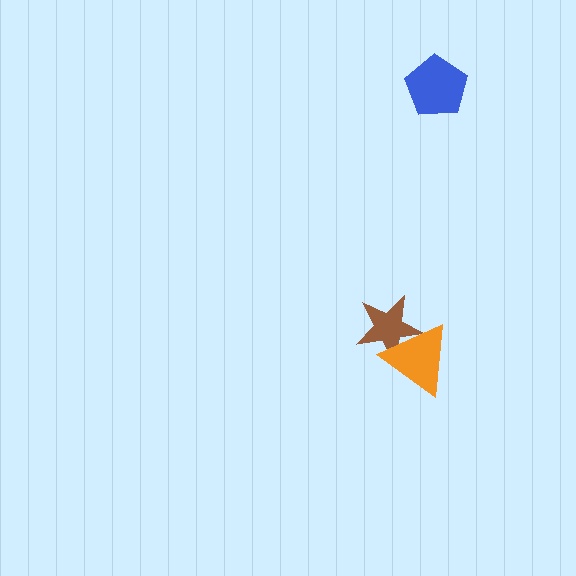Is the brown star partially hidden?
Yes, it is partially covered by another shape.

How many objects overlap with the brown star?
1 object overlaps with the brown star.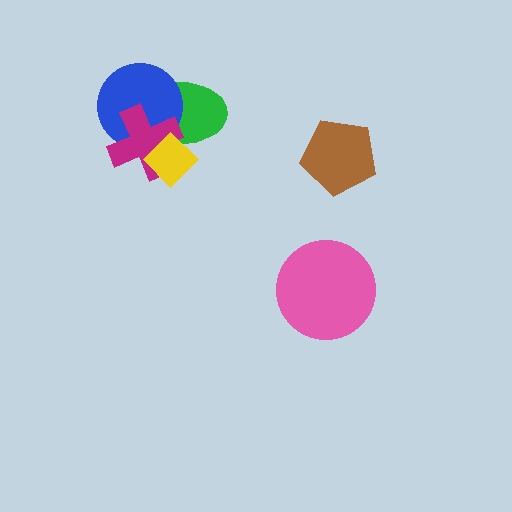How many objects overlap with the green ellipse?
3 objects overlap with the green ellipse.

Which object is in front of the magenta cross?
The yellow diamond is in front of the magenta cross.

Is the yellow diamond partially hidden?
No, no other shape covers it.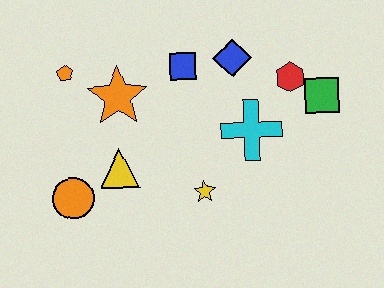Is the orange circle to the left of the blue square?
Yes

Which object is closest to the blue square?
The blue diamond is closest to the blue square.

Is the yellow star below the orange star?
Yes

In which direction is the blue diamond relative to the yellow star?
The blue diamond is above the yellow star.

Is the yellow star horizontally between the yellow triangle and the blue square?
No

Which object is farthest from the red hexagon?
The orange circle is farthest from the red hexagon.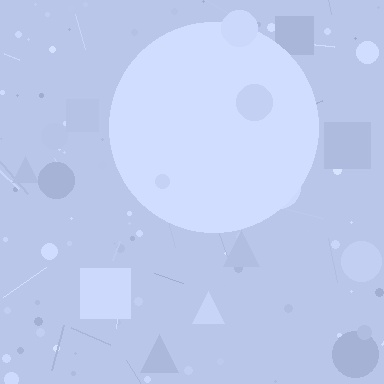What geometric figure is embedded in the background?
A circle is embedded in the background.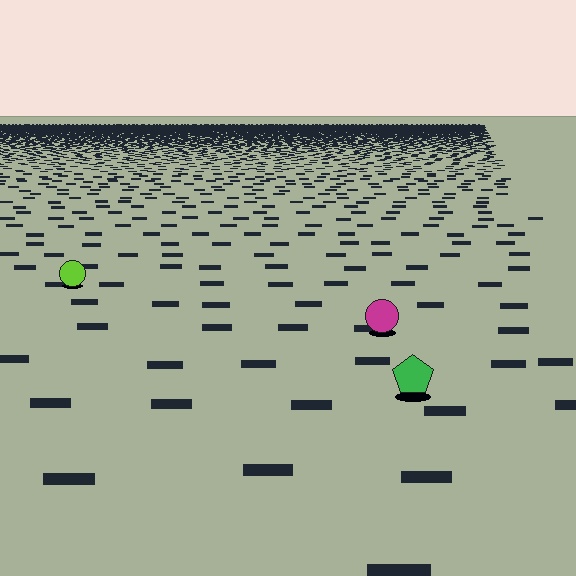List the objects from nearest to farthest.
From nearest to farthest: the green pentagon, the magenta circle, the lime circle.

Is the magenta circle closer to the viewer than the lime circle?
Yes. The magenta circle is closer — you can tell from the texture gradient: the ground texture is coarser near it.